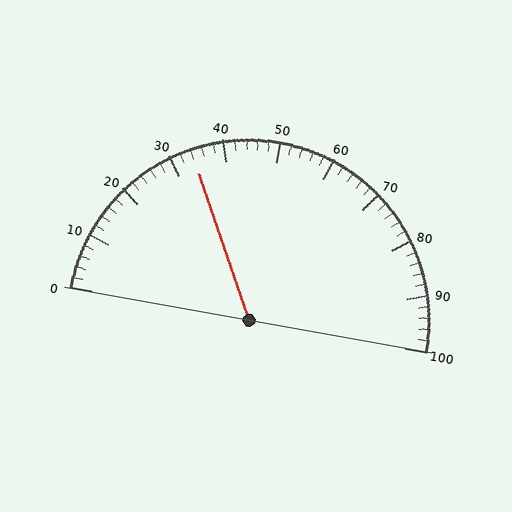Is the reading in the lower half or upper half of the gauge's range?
The reading is in the lower half of the range (0 to 100).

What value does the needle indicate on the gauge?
The needle indicates approximately 34.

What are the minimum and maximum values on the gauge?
The gauge ranges from 0 to 100.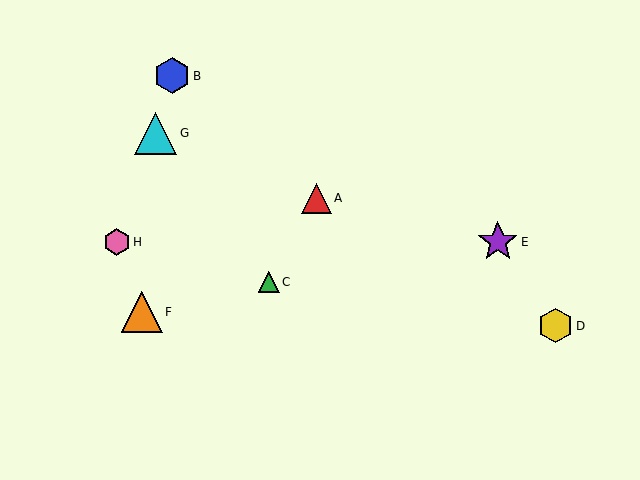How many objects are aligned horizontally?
2 objects (E, H) are aligned horizontally.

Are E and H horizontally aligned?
Yes, both are at y≈242.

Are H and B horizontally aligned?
No, H is at y≈242 and B is at y≈76.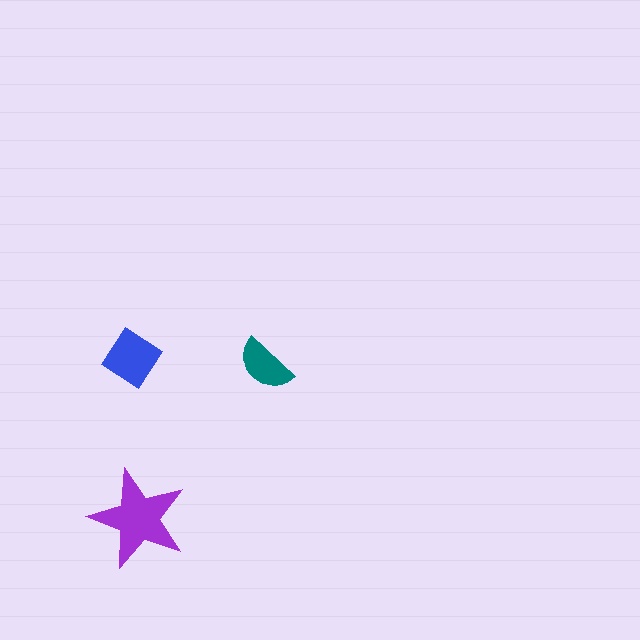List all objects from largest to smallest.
The purple star, the blue diamond, the teal semicircle.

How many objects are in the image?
There are 3 objects in the image.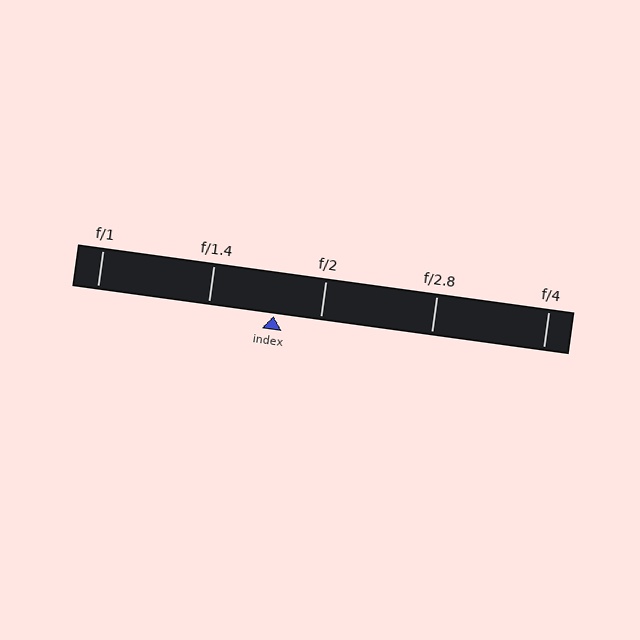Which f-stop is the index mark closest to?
The index mark is closest to f/2.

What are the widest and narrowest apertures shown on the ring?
The widest aperture shown is f/1 and the narrowest is f/4.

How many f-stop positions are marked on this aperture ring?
There are 5 f-stop positions marked.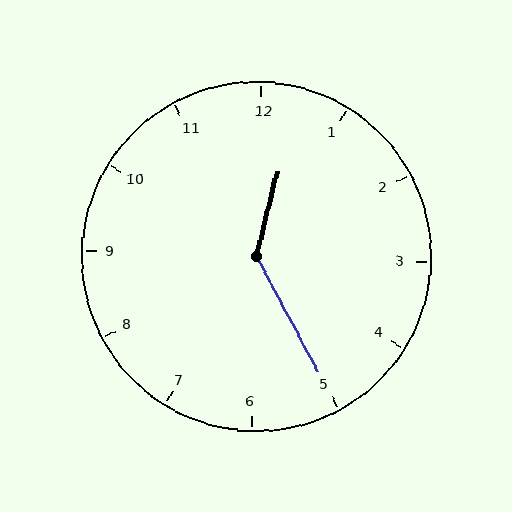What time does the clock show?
12:25.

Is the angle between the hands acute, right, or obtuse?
It is obtuse.